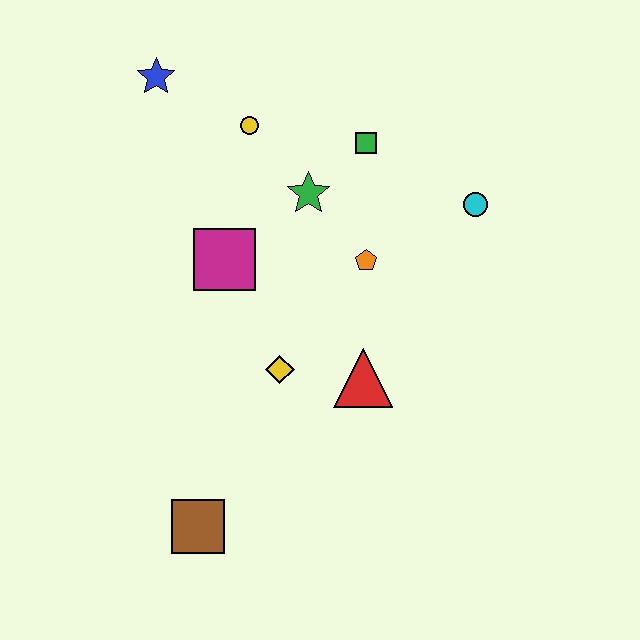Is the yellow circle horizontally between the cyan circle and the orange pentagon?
No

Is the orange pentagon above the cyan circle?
No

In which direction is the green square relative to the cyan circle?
The green square is to the left of the cyan circle.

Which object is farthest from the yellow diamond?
The blue star is farthest from the yellow diamond.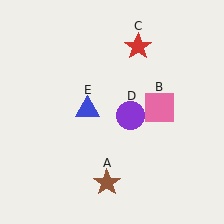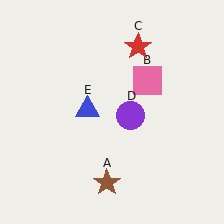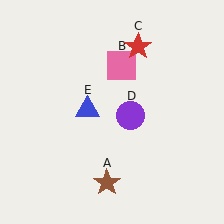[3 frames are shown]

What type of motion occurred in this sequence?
The pink square (object B) rotated counterclockwise around the center of the scene.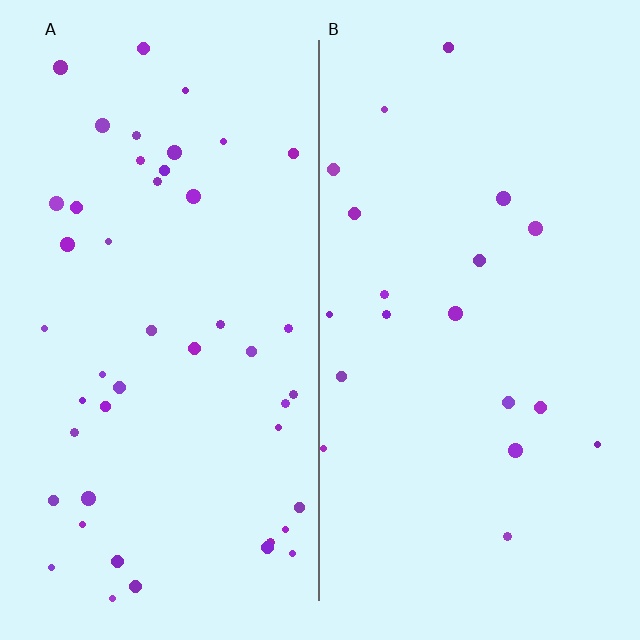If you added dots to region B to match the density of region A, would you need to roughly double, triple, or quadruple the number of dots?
Approximately double.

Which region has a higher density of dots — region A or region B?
A (the left).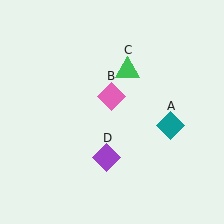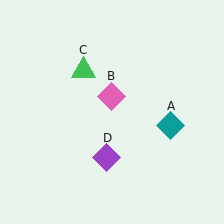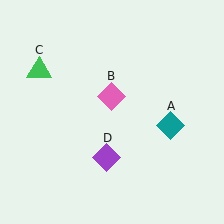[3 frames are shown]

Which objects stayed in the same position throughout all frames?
Teal diamond (object A) and pink diamond (object B) and purple diamond (object D) remained stationary.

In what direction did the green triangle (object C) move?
The green triangle (object C) moved left.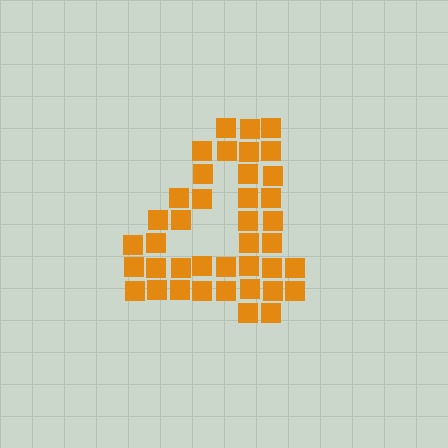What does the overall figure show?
The overall figure shows the digit 4.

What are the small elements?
The small elements are squares.